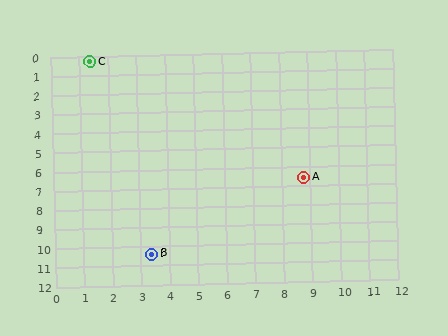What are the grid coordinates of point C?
Point C is at approximately (1.4, 0.3).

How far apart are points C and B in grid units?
Points C and B are about 10.3 grid units apart.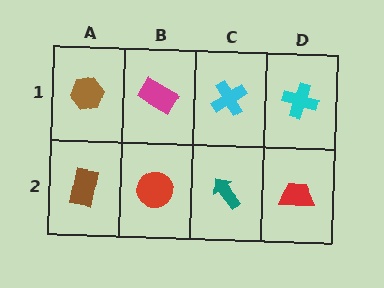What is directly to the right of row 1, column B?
A cyan cross.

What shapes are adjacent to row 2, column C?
A cyan cross (row 1, column C), a red circle (row 2, column B), a red trapezoid (row 2, column D).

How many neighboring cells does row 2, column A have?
2.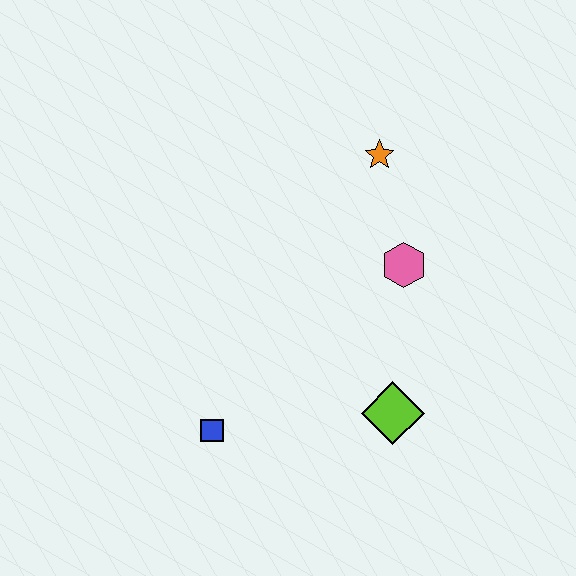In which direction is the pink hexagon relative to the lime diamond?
The pink hexagon is above the lime diamond.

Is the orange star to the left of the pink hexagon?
Yes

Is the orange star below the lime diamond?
No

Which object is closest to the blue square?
The lime diamond is closest to the blue square.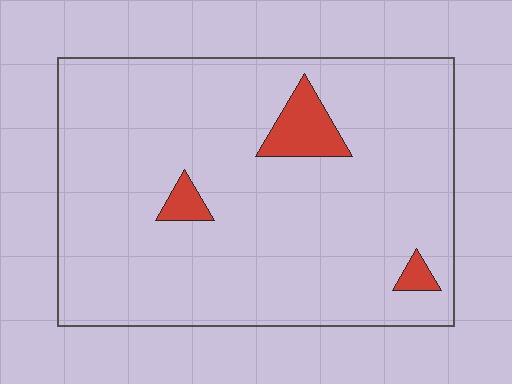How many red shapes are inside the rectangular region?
3.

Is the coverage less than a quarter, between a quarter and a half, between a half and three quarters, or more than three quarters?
Less than a quarter.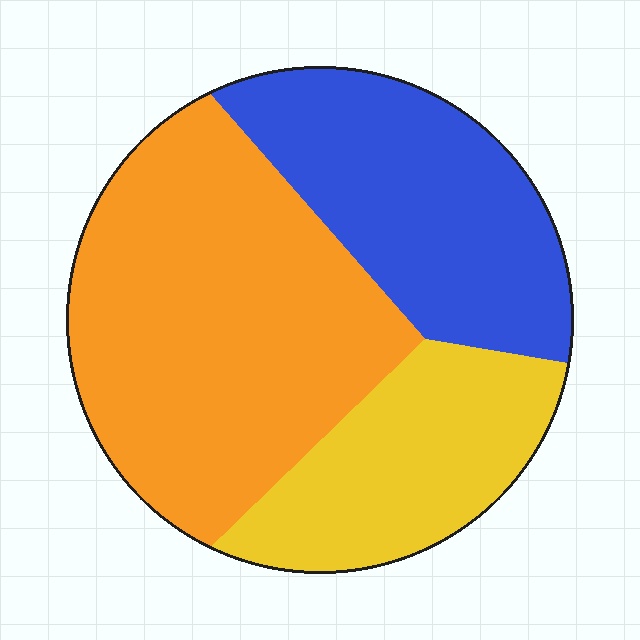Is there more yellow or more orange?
Orange.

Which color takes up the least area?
Yellow, at roughly 25%.